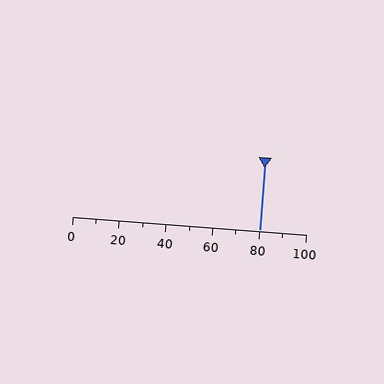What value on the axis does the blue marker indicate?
The marker indicates approximately 80.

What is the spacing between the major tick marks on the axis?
The major ticks are spaced 20 apart.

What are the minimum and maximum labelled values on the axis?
The axis runs from 0 to 100.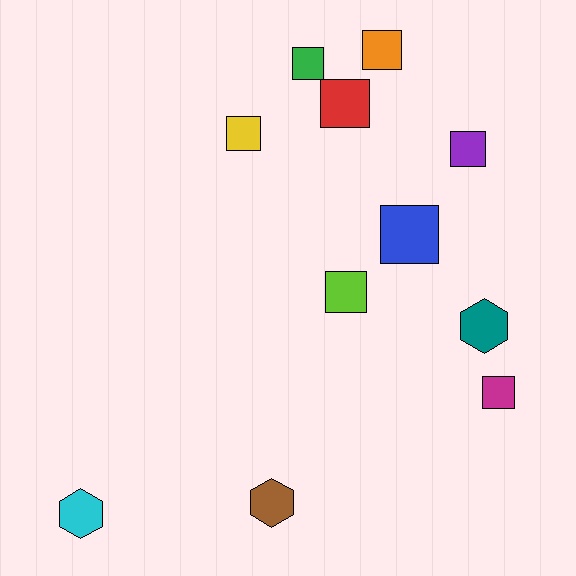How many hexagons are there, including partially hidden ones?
There are 3 hexagons.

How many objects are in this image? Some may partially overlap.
There are 11 objects.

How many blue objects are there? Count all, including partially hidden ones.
There is 1 blue object.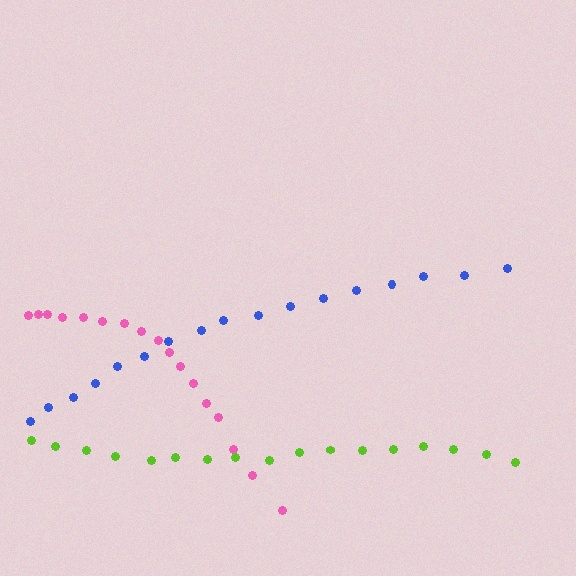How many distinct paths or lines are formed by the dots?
There are 3 distinct paths.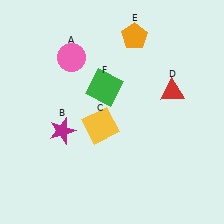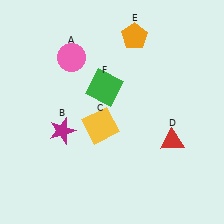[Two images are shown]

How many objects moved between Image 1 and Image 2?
1 object moved between the two images.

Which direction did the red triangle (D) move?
The red triangle (D) moved down.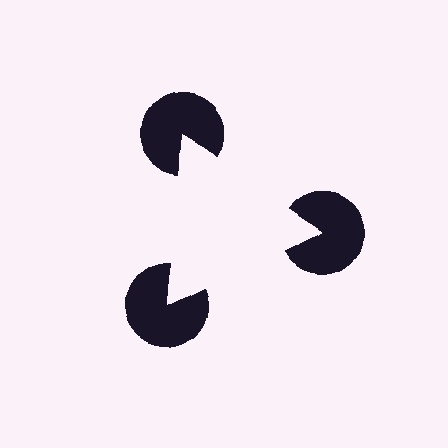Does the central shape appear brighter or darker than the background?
It typically appears slightly brighter than the background, even though no actual brightness change is drawn.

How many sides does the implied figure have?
3 sides.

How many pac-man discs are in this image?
There are 3 — one at each vertex of the illusory triangle.